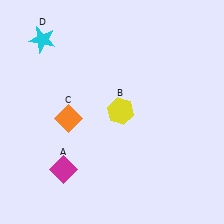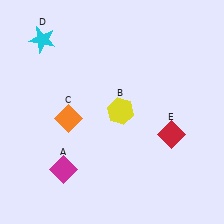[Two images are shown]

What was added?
A red diamond (E) was added in Image 2.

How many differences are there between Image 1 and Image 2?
There is 1 difference between the two images.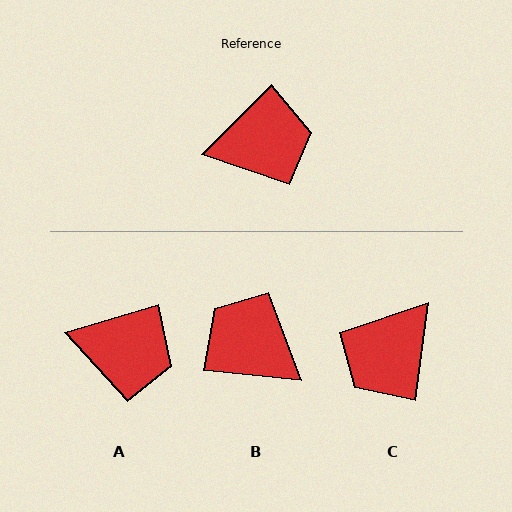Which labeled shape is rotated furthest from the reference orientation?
C, about 142 degrees away.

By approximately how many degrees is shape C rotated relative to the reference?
Approximately 142 degrees clockwise.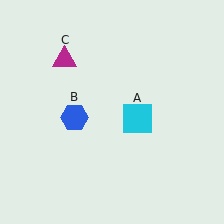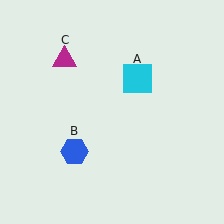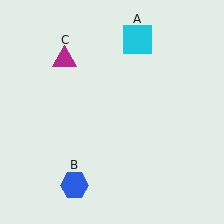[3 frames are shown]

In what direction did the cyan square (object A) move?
The cyan square (object A) moved up.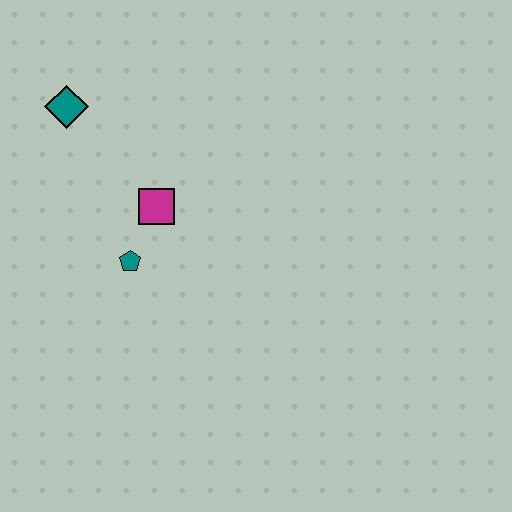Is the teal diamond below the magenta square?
No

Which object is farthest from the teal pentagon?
The teal diamond is farthest from the teal pentagon.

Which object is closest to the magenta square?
The teal pentagon is closest to the magenta square.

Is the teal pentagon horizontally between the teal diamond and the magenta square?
Yes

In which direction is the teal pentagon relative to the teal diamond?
The teal pentagon is below the teal diamond.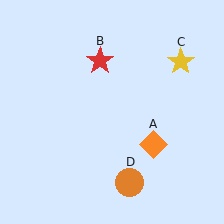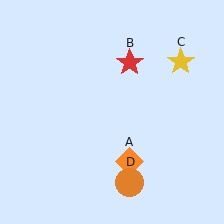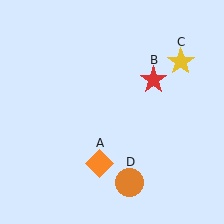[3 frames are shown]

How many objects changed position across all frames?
2 objects changed position: orange diamond (object A), red star (object B).